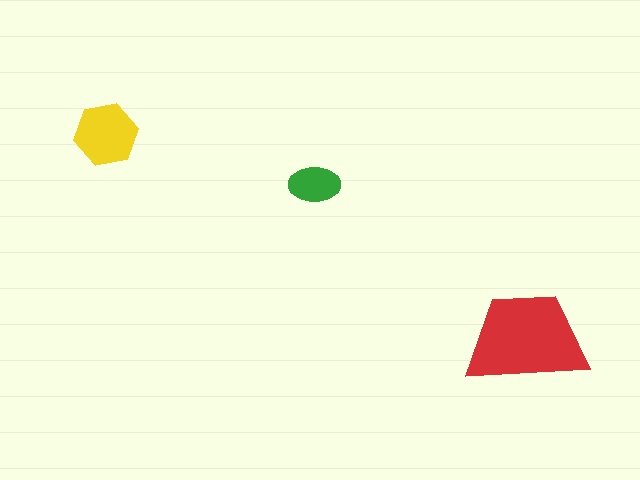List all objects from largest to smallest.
The red trapezoid, the yellow hexagon, the green ellipse.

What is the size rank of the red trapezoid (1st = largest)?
1st.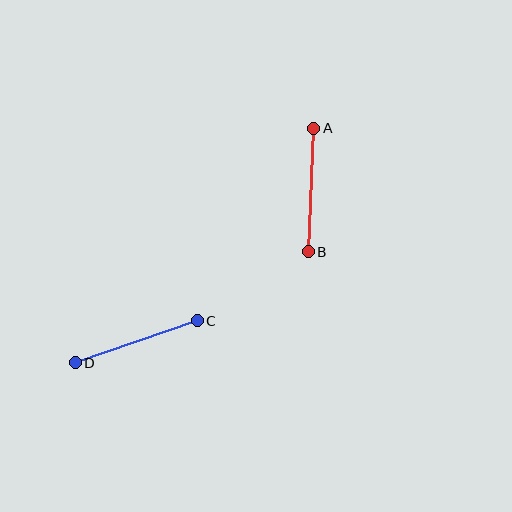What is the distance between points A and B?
The distance is approximately 124 pixels.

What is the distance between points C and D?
The distance is approximately 129 pixels.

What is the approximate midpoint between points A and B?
The midpoint is at approximately (311, 190) pixels.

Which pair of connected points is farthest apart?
Points C and D are farthest apart.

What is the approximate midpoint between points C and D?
The midpoint is at approximately (136, 342) pixels.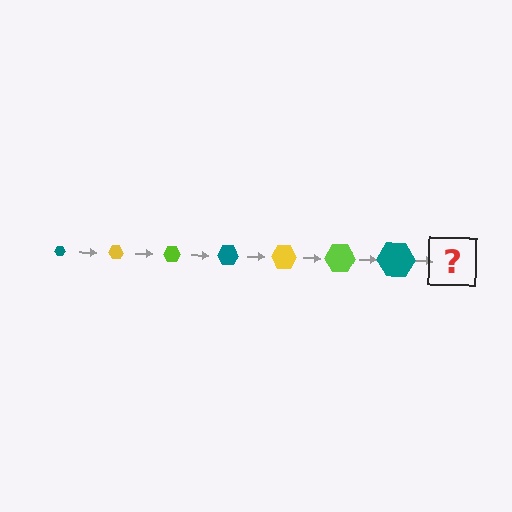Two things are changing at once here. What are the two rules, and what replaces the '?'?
The two rules are that the hexagon grows larger each step and the color cycles through teal, yellow, and lime. The '?' should be a yellow hexagon, larger than the previous one.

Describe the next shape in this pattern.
It should be a yellow hexagon, larger than the previous one.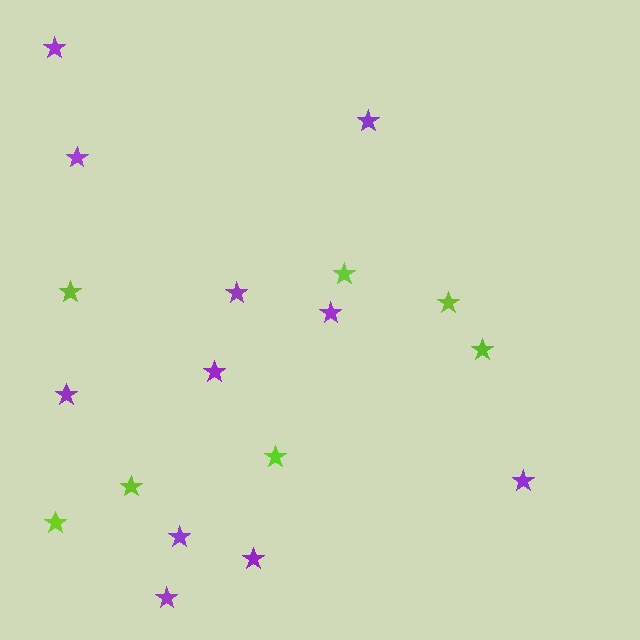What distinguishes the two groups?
There are 2 groups: one group of lime stars (7) and one group of purple stars (11).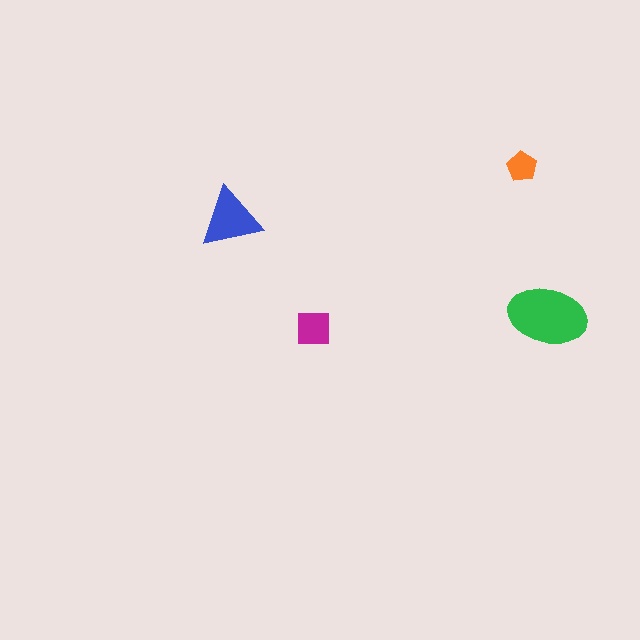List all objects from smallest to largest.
The orange pentagon, the magenta square, the blue triangle, the green ellipse.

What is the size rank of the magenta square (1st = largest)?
3rd.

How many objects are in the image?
There are 4 objects in the image.